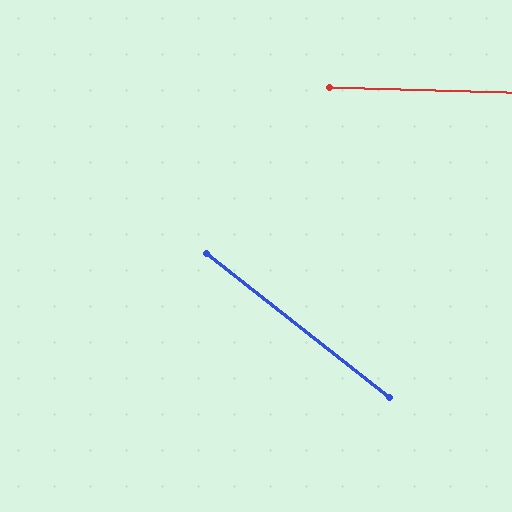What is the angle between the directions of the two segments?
Approximately 36 degrees.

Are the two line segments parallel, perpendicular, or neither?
Neither parallel nor perpendicular — they differ by about 36°.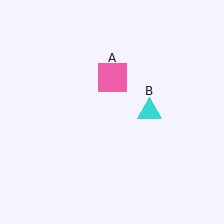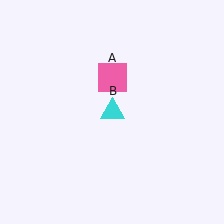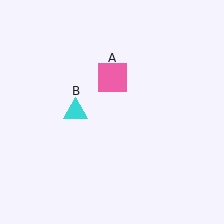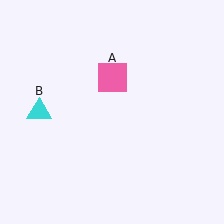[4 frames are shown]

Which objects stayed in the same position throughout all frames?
Pink square (object A) remained stationary.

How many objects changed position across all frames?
1 object changed position: cyan triangle (object B).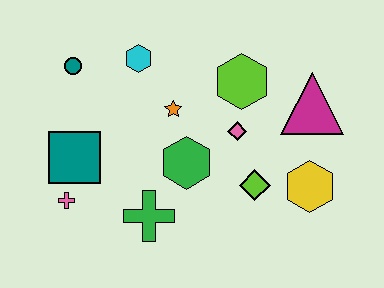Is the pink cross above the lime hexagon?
No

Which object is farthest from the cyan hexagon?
The yellow hexagon is farthest from the cyan hexagon.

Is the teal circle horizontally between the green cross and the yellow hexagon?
No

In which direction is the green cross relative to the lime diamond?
The green cross is to the left of the lime diamond.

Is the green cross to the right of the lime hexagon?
No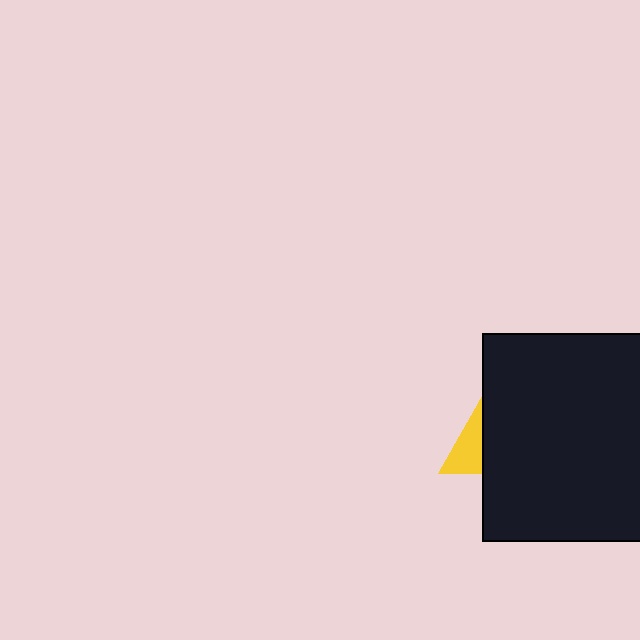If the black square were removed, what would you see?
You would see the complete yellow triangle.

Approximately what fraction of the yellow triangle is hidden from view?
Roughly 68% of the yellow triangle is hidden behind the black square.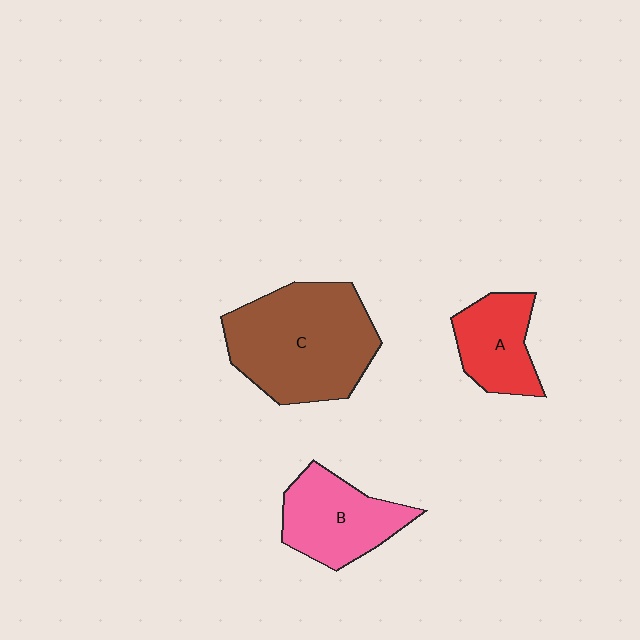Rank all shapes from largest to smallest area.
From largest to smallest: C (brown), B (pink), A (red).